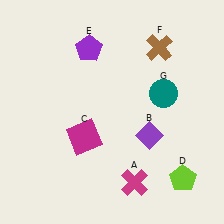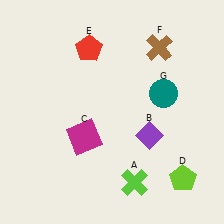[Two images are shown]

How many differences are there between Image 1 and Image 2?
There are 2 differences between the two images.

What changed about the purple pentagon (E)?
In Image 1, E is purple. In Image 2, it changed to red.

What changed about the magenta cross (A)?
In Image 1, A is magenta. In Image 2, it changed to lime.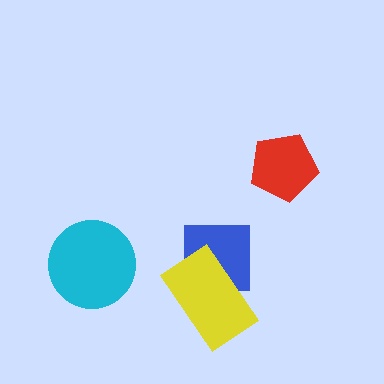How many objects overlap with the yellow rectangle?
1 object overlaps with the yellow rectangle.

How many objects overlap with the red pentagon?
0 objects overlap with the red pentagon.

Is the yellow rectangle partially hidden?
No, no other shape covers it.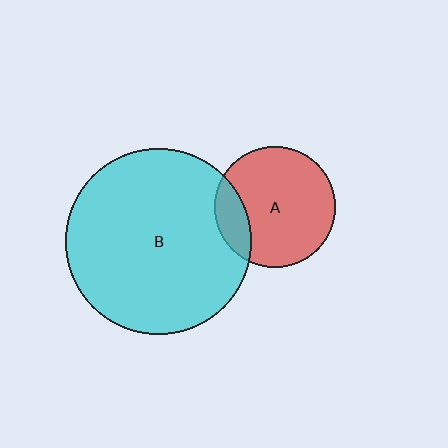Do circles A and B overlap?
Yes.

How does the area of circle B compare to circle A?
Approximately 2.4 times.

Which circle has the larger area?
Circle B (cyan).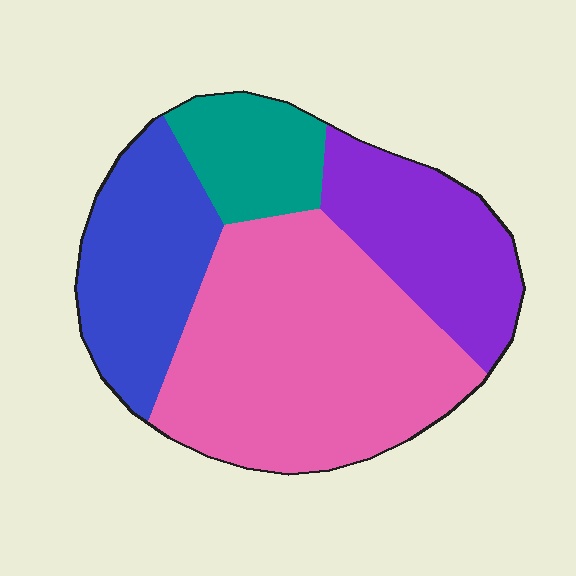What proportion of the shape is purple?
Purple takes up about one fifth (1/5) of the shape.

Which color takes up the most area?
Pink, at roughly 45%.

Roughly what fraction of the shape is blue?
Blue takes up about one fifth (1/5) of the shape.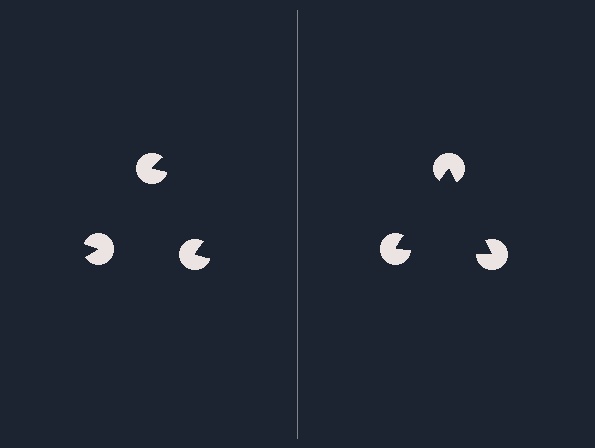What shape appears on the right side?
An illusory triangle.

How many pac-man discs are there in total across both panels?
6 — 3 on each side.